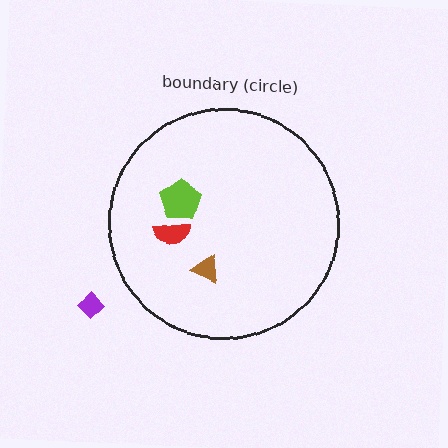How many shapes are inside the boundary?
3 inside, 1 outside.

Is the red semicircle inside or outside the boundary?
Inside.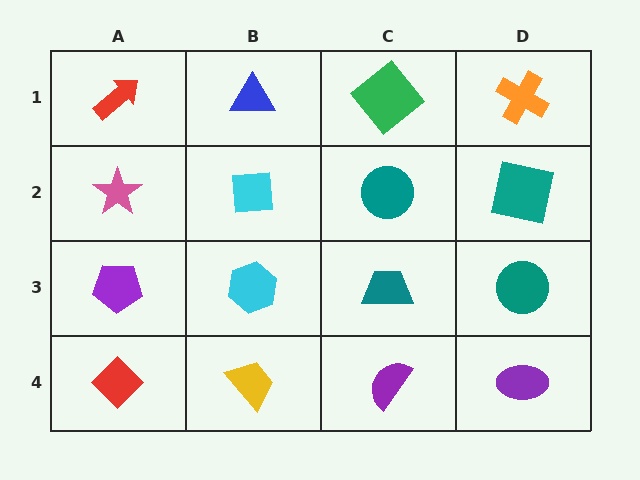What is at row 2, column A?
A pink star.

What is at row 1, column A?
A red arrow.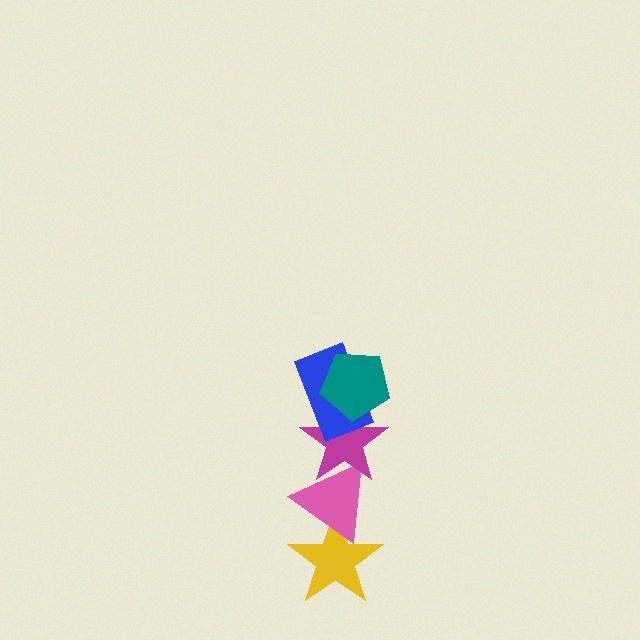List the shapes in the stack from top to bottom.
From top to bottom: the teal pentagon, the blue rectangle, the magenta star, the pink triangle, the yellow star.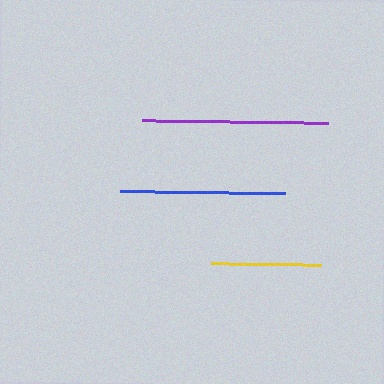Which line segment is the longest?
The purple line is the longest at approximately 186 pixels.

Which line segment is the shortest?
The yellow line is the shortest at approximately 110 pixels.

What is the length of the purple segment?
The purple segment is approximately 186 pixels long.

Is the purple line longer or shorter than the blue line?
The purple line is longer than the blue line.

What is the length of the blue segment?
The blue segment is approximately 165 pixels long.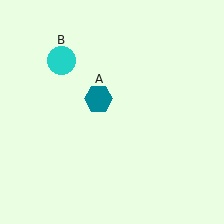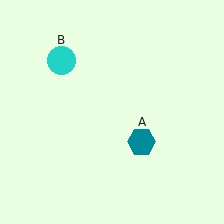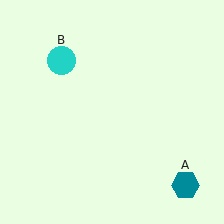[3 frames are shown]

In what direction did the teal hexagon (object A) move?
The teal hexagon (object A) moved down and to the right.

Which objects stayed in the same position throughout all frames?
Cyan circle (object B) remained stationary.